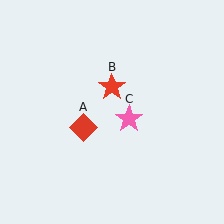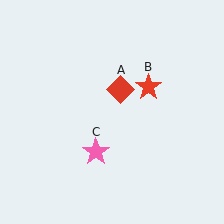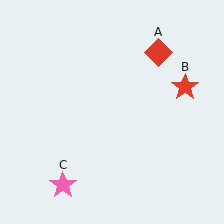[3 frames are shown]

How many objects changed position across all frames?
3 objects changed position: red diamond (object A), red star (object B), pink star (object C).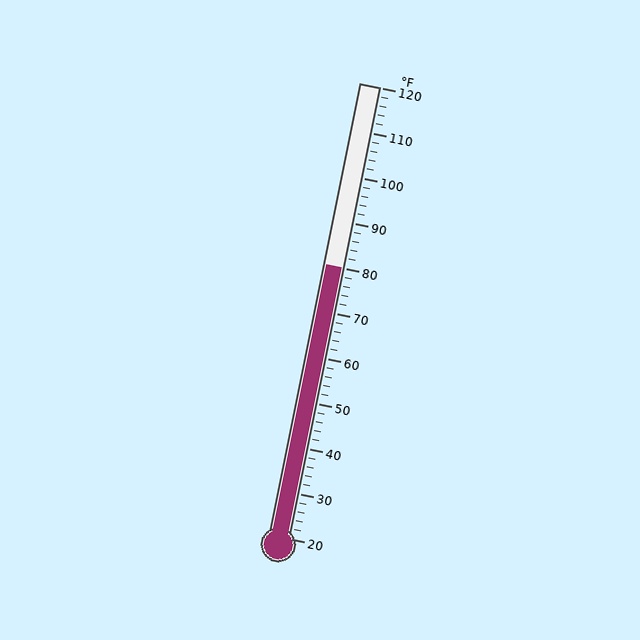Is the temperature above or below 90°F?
The temperature is below 90°F.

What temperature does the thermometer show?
The thermometer shows approximately 80°F.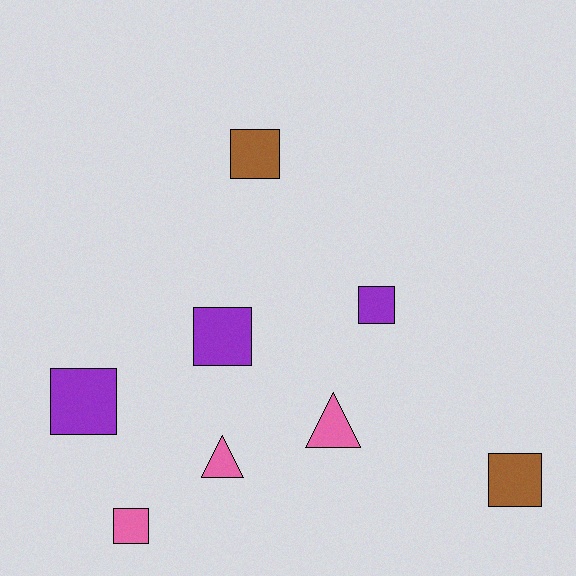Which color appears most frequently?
Purple, with 3 objects.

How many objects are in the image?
There are 8 objects.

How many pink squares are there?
There is 1 pink square.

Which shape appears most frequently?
Square, with 6 objects.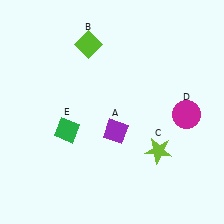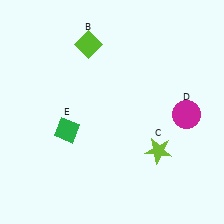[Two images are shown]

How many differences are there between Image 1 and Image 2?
There is 1 difference between the two images.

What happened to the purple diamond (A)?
The purple diamond (A) was removed in Image 2. It was in the bottom-right area of Image 1.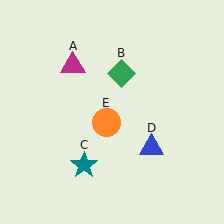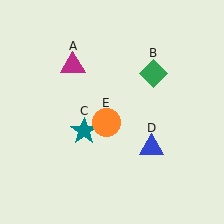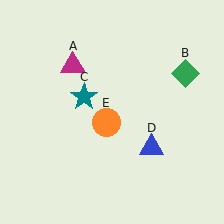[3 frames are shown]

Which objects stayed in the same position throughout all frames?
Magenta triangle (object A) and blue triangle (object D) and orange circle (object E) remained stationary.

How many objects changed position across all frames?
2 objects changed position: green diamond (object B), teal star (object C).